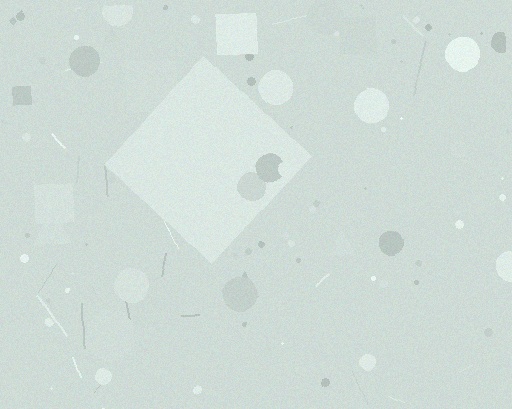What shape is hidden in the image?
A diamond is hidden in the image.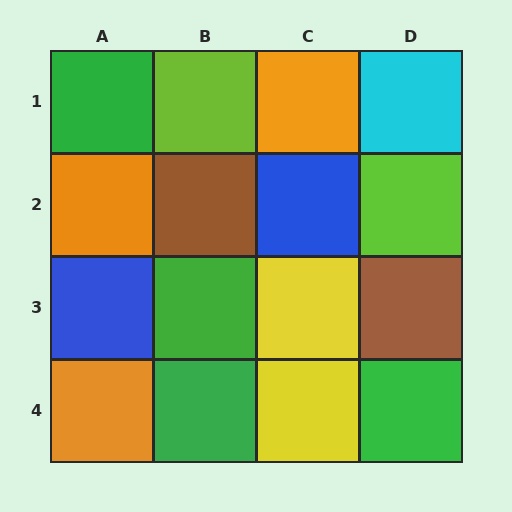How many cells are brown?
2 cells are brown.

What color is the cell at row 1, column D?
Cyan.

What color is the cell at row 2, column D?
Lime.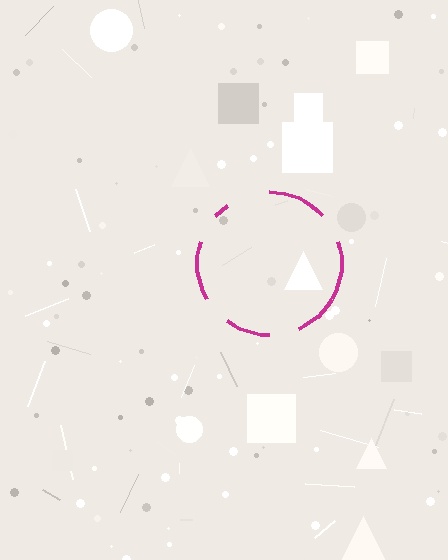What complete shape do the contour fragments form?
The contour fragments form a circle.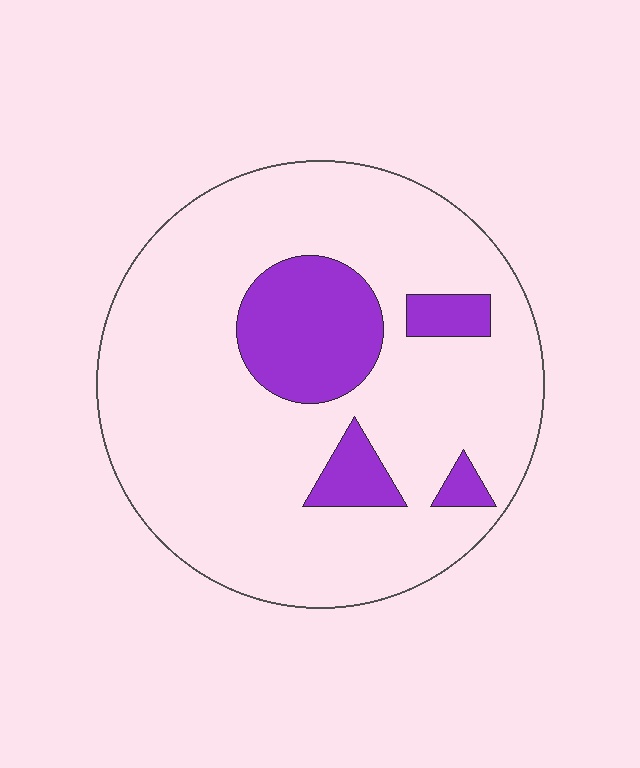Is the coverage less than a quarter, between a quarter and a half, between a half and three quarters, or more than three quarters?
Less than a quarter.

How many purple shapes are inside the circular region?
4.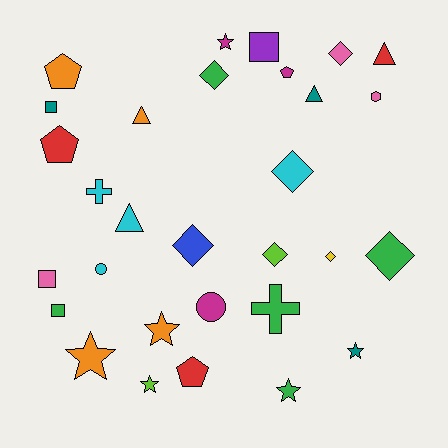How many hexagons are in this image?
There is 1 hexagon.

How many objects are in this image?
There are 30 objects.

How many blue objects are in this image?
There is 1 blue object.